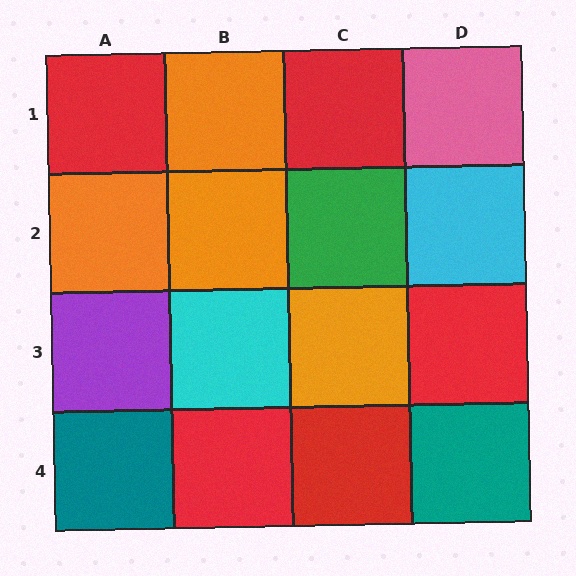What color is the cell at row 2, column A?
Orange.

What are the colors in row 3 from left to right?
Purple, cyan, orange, red.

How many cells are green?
1 cell is green.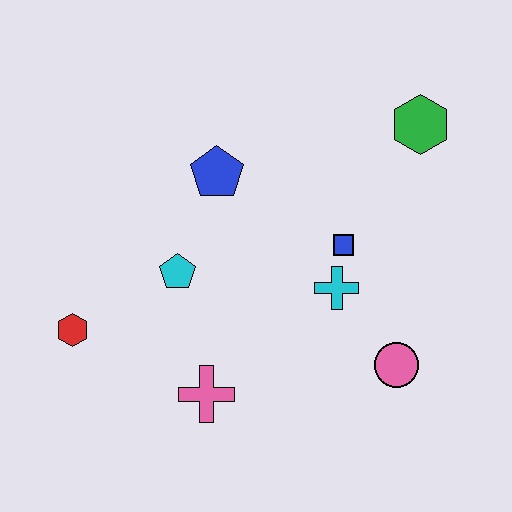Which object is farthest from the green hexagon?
The red hexagon is farthest from the green hexagon.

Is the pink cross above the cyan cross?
No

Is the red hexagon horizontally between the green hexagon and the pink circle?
No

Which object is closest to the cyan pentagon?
The blue pentagon is closest to the cyan pentagon.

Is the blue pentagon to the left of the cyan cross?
Yes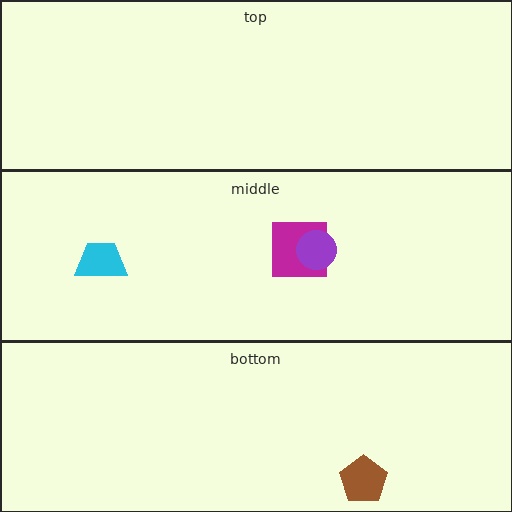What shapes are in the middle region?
The magenta square, the cyan trapezoid, the purple circle.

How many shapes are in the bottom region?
1.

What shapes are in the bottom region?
The brown pentagon.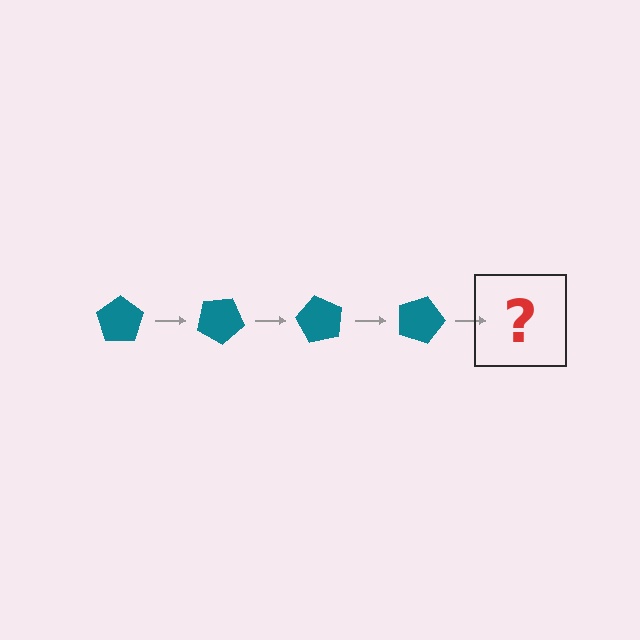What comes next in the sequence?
The next element should be a teal pentagon rotated 120 degrees.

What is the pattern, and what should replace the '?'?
The pattern is that the pentagon rotates 30 degrees each step. The '?' should be a teal pentagon rotated 120 degrees.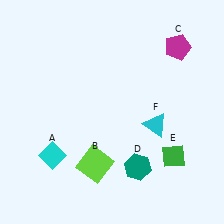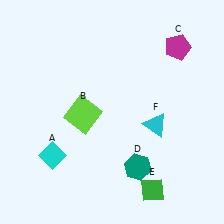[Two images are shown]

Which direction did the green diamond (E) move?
The green diamond (E) moved down.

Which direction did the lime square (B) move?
The lime square (B) moved up.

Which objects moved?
The objects that moved are: the lime square (B), the green diamond (E).